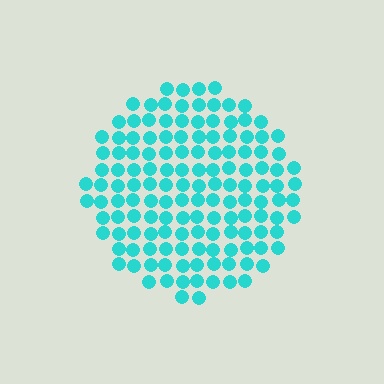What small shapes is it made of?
It is made of small circles.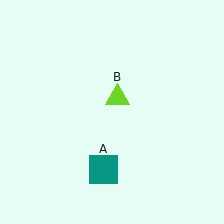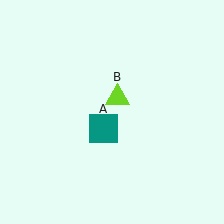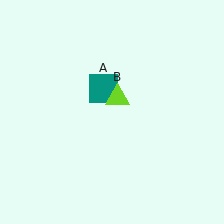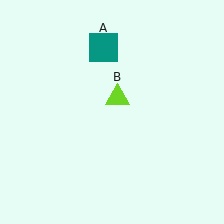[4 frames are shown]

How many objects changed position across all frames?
1 object changed position: teal square (object A).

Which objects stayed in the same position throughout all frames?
Lime triangle (object B) remained stationary.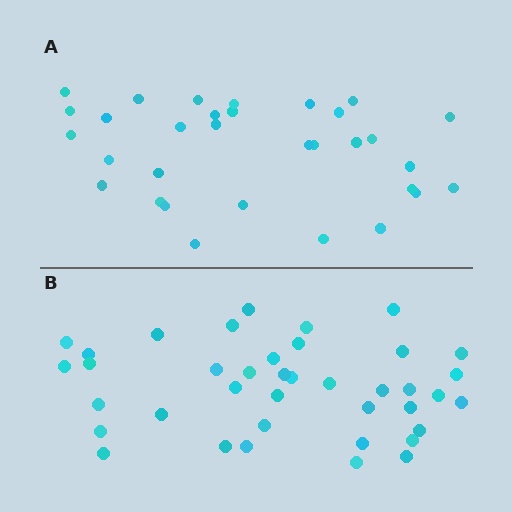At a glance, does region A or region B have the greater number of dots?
Region B (the bottom region) has more dots.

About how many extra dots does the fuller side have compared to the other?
Region B has roughly 8 or so more dots than region A.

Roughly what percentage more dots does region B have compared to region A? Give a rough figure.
About 20% more.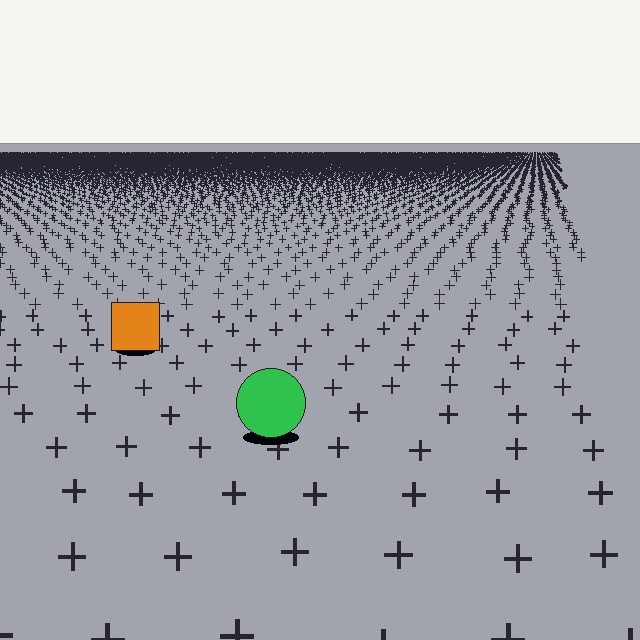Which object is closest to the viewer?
The green circle is closest. The texture marks near it are larger and more spread out.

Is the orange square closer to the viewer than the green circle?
No. The green circle is closer — you can tell from the texture gradient: the ground texture is coarser near it.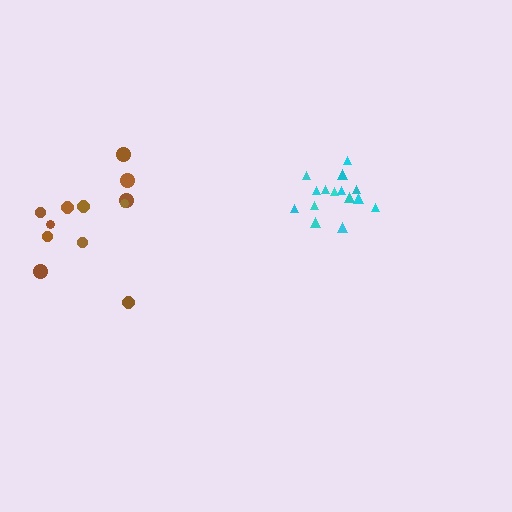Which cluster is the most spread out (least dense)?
Brown.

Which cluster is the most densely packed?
Cyan.